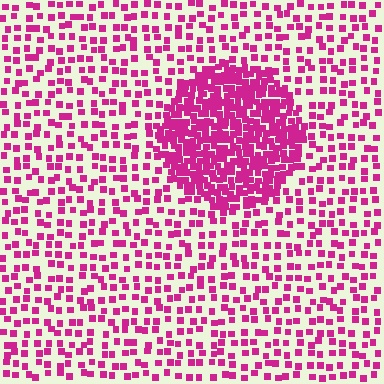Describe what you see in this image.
The image contains small magenta elements arranged at two different densities. A circle-shaped region is visible where the elements are more densely packed than the surrounding area.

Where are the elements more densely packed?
The elements are more densely packed inside the circle boundary.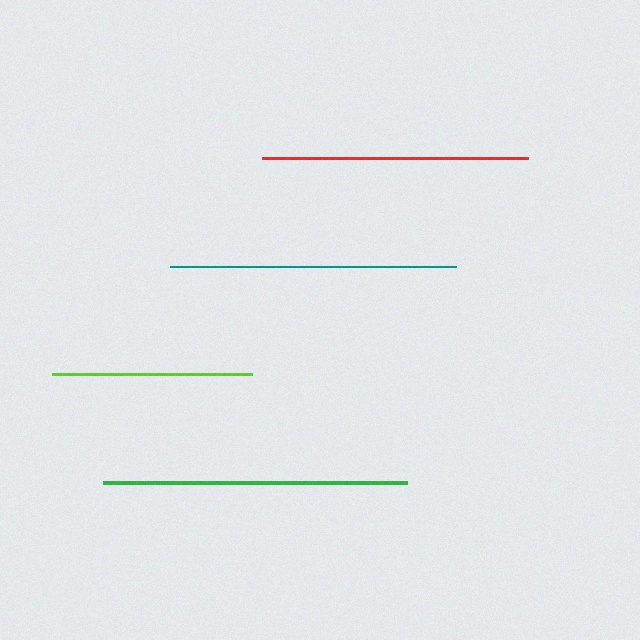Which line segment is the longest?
The green line is the longest at approximately 304 pixels.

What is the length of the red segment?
The red segment is approximately 266 pixels long.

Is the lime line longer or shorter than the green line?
The green line is longer than the lime line.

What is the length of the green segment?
The green segment is approximately 304 pixels long.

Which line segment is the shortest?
The lime line is the shortest at approximately 200 pixels.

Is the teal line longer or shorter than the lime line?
The teal line is longer than the lime line.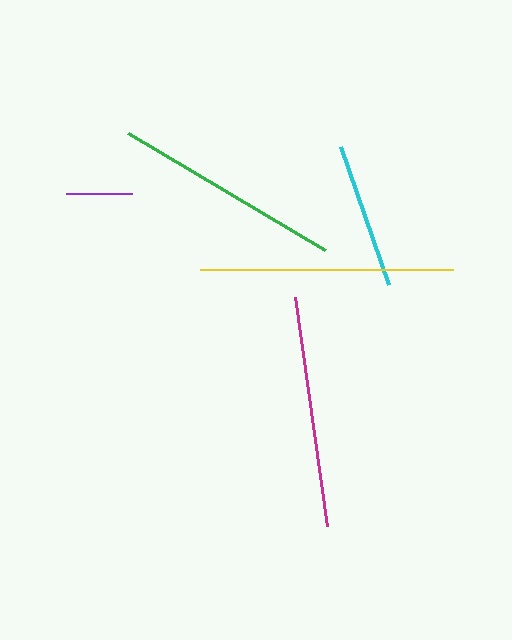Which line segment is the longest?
The yellow line is the longest at approximately 253 pixels.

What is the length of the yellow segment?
The yellow segment is approximately 253 pixels long.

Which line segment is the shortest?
The purple line is the shortest at approximately 65 pixels.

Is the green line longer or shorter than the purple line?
The green line is longer than the purple line.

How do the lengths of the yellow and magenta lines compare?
The yellow and magenta lines are approximately the same length.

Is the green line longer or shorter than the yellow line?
The yellow line is longer than the green line.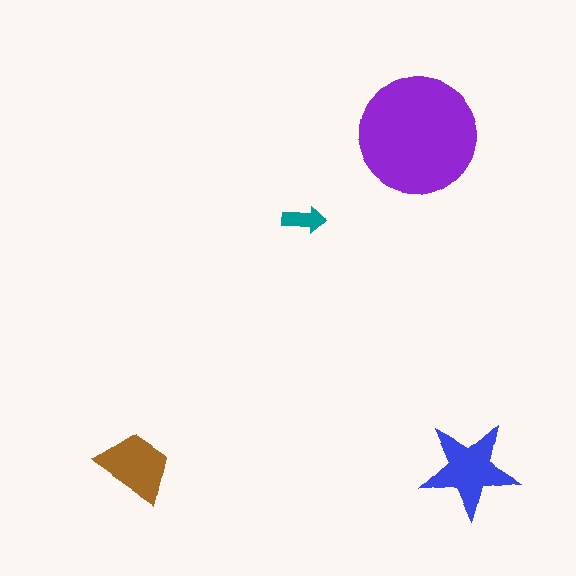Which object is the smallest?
The teal arrow.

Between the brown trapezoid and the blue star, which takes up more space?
The blue star.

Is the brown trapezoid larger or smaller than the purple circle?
Smaller.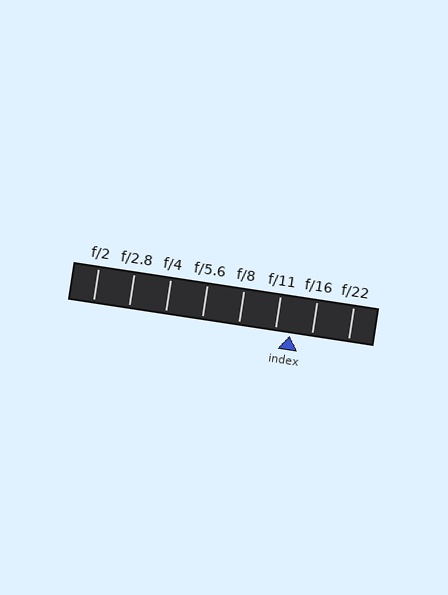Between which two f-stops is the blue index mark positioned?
The index mark is between f/11 and f/16.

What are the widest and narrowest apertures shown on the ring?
The widest aperture shown is f/2 and the narrowest is f/22.